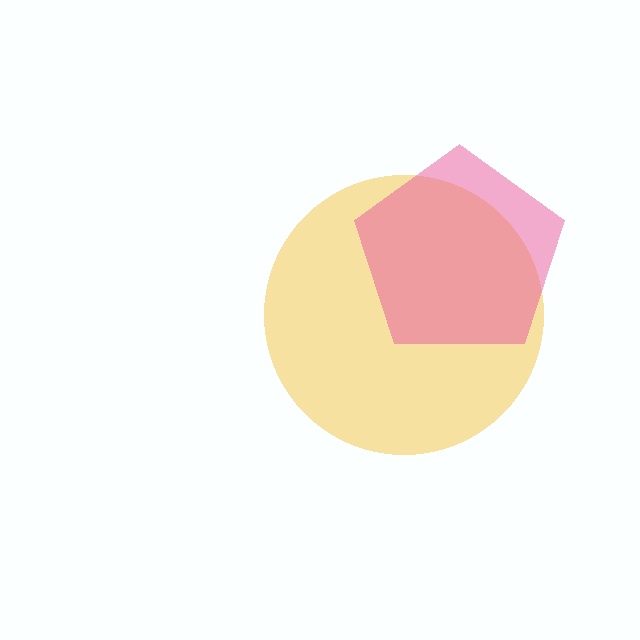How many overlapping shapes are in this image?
There are 2 overlapping shapes in the image.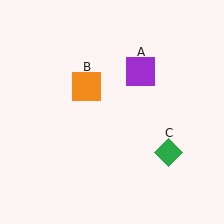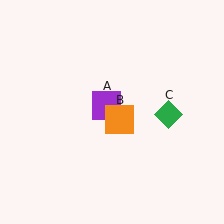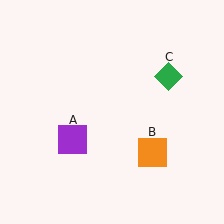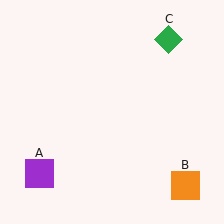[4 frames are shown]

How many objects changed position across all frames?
3 objects changed position: purple square (object A), orange square (object B), green diamond (object C).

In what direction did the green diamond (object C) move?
The green diamond (object C) moved up.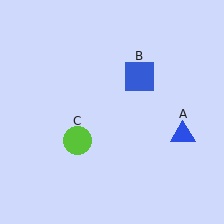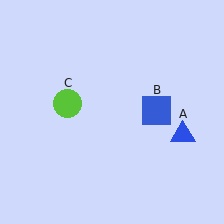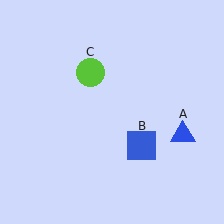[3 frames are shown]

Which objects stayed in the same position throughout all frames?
Blue triangle (object A) remained stationary.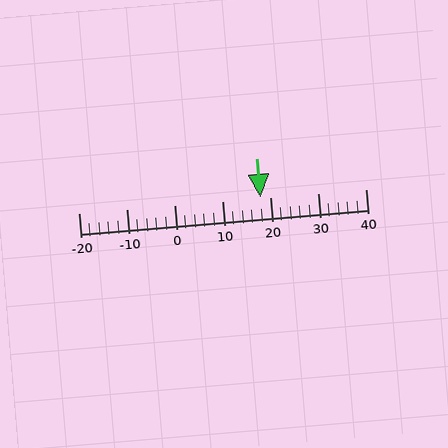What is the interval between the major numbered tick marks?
The major tick marks are spaced 10 units apart.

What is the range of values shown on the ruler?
The ruler shows values from -20 to 40.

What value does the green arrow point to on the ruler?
The green arrow points to approximately 18.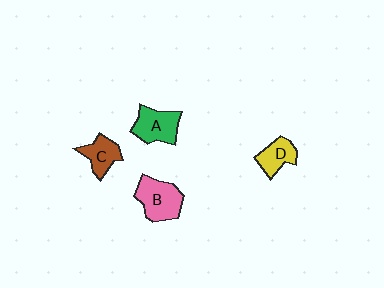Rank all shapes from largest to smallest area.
From largest to smallest: B (pink), A (green), C (brown), D (yellow).